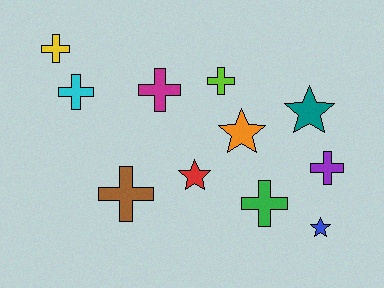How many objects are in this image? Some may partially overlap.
There are 11 objects.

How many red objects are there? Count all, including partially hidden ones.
There is 1 red object.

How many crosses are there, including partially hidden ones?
There are 7 crosses.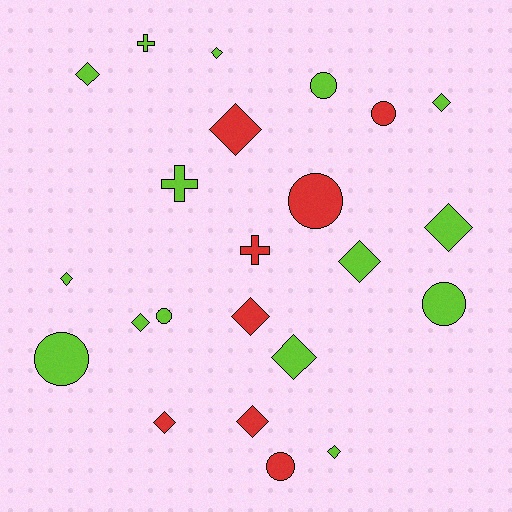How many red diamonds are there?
There are 4 red diamonds.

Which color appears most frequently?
Lime, with 15 objects.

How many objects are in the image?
There are 23 objects.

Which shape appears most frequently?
Diamond, with 13 objects.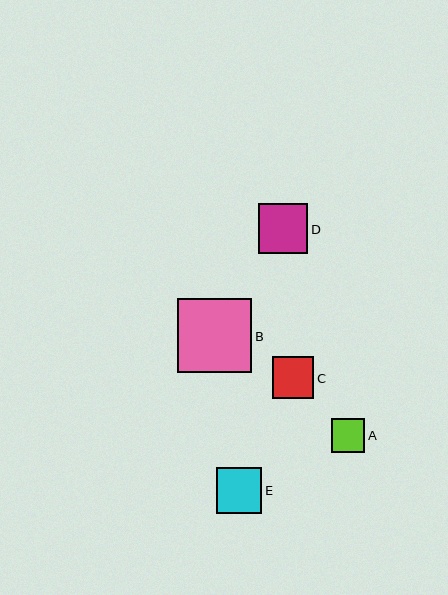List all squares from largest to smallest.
From largest to smallest: B, D, E, C, A.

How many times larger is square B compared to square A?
Square B is approximately 2.2 times the size of square A.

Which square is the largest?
Square B is the largest with a size of approximately 74 pixels.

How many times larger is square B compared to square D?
Square B is approximately 1.5 times the size of square D.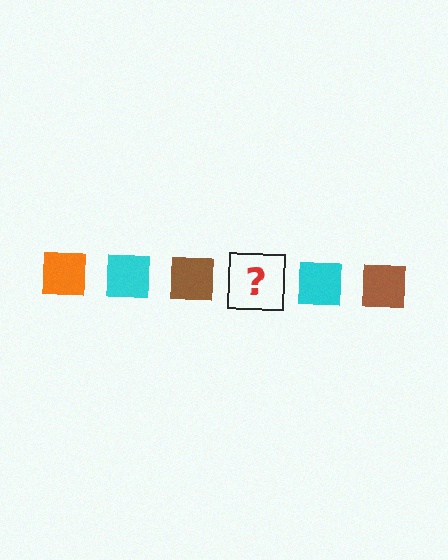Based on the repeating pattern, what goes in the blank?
The blank should be an orange square.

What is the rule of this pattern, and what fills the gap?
The rule is that the pattern cycles through orange, cyan, brown squares. The gap should be filled with an orange square.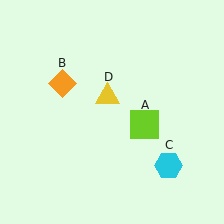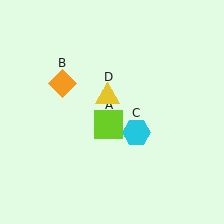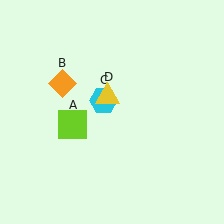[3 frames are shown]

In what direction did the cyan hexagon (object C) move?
The cyan hexagon (object C) moved up and to the left.